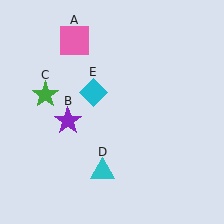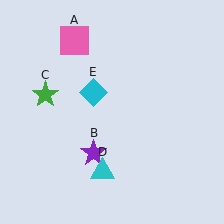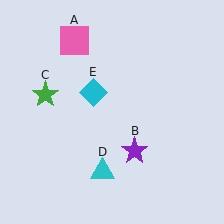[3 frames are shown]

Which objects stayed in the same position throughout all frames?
Pink square (object A) and green star (object C) and cyan triangle (object D) and cyan diamond (object E) remained stationary.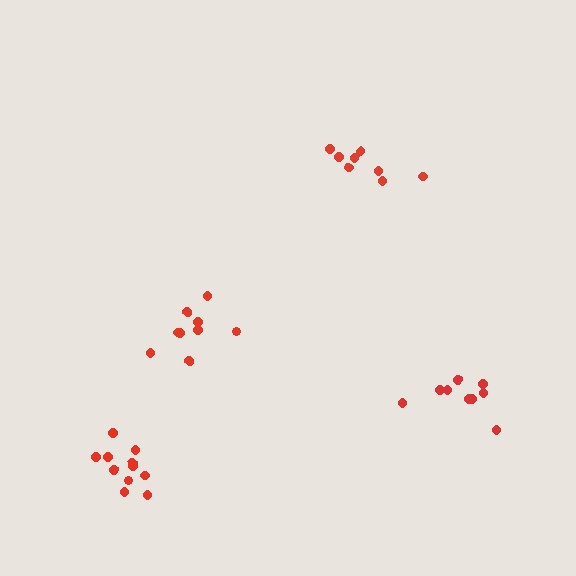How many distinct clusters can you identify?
There are 4 distinct clusters.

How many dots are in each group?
Group 1: 9 dots, Group 2: 8 dots, Group 3: 9 dots, Group 4: 11 dots (37 total).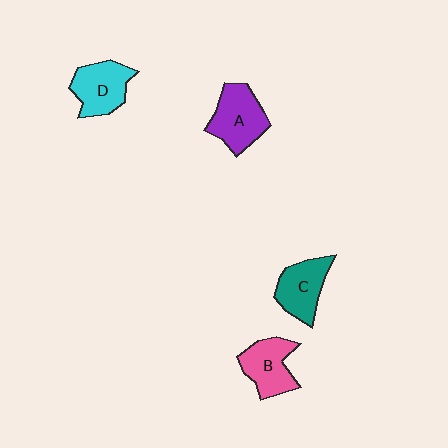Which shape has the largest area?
Shape A (purple).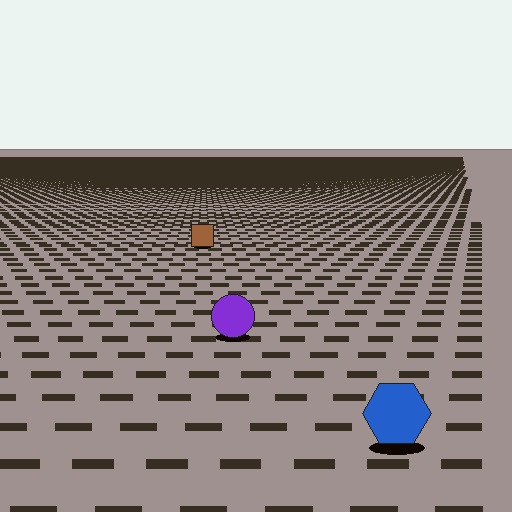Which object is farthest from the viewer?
The brown square is farthest from the viewer. It appears smaller and the ground texture around it is denser.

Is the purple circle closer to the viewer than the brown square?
Yes. The purple circle is closer — you can tell from the texture gradient: the ground texture is coarser near it.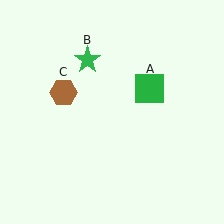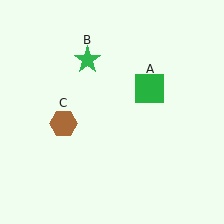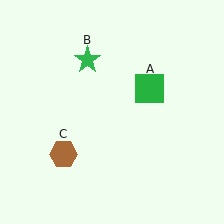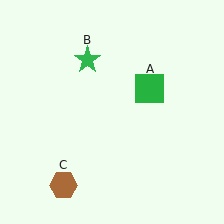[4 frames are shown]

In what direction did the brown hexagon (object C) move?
The brown hexagon (object C) moved down.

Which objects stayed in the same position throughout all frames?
Green square (object A) and green star (object B) remained stationary.